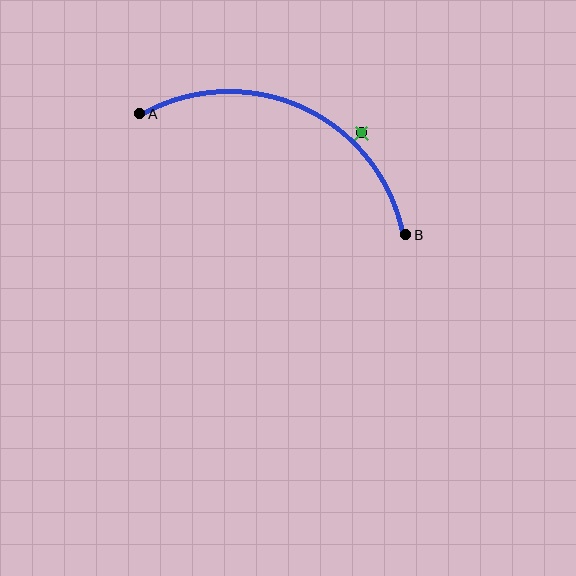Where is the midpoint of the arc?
The arc midpoint is the point on the curve farthest from the straight line joining A and B. It sits above that line.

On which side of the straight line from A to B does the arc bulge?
The arc bulges above the straight line connecting A and B.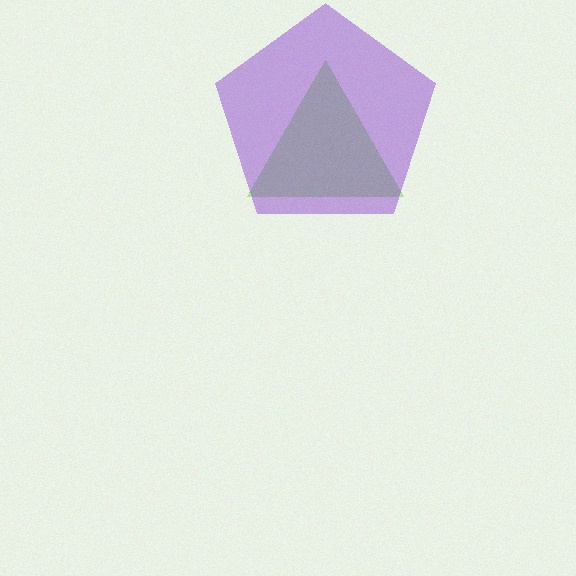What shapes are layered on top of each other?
The layered shapes are: a lime triangle, a purple pentagon.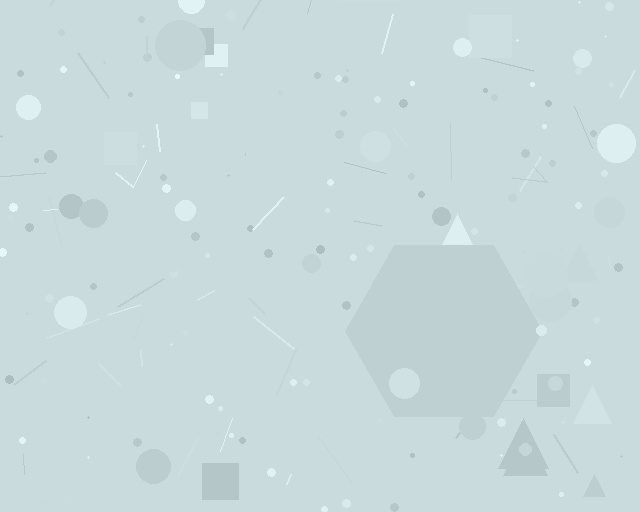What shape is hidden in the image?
A hexagon is hidden in the image.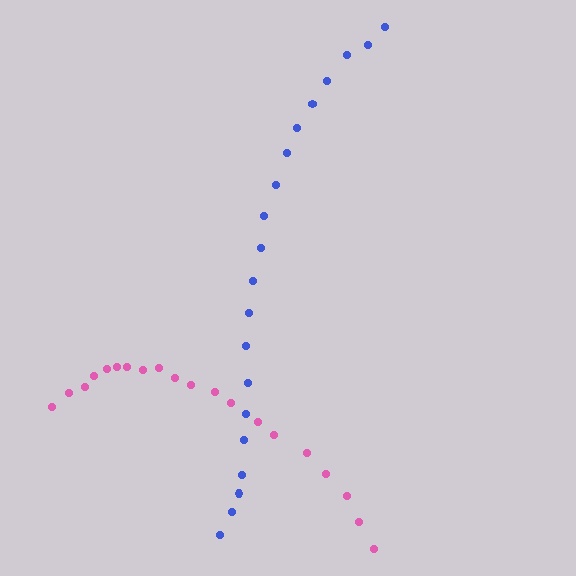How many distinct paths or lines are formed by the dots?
There are 2 distinct paths.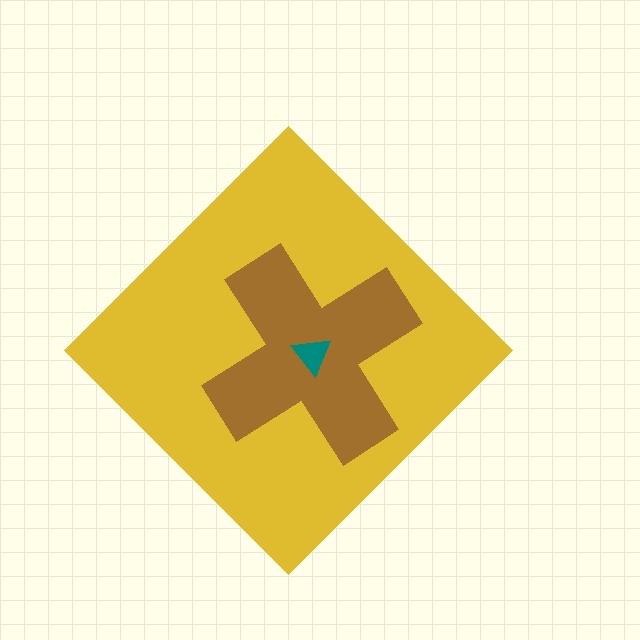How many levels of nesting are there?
3.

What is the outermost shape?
The yellow diamond.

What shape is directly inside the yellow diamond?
The brown cross.